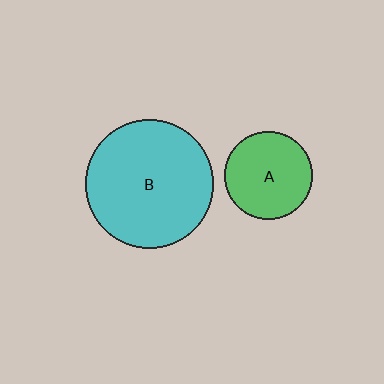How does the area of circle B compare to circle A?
Approximately 2.1 times.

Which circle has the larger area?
Circle B (cyan).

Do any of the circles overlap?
No, none of the circles overlap.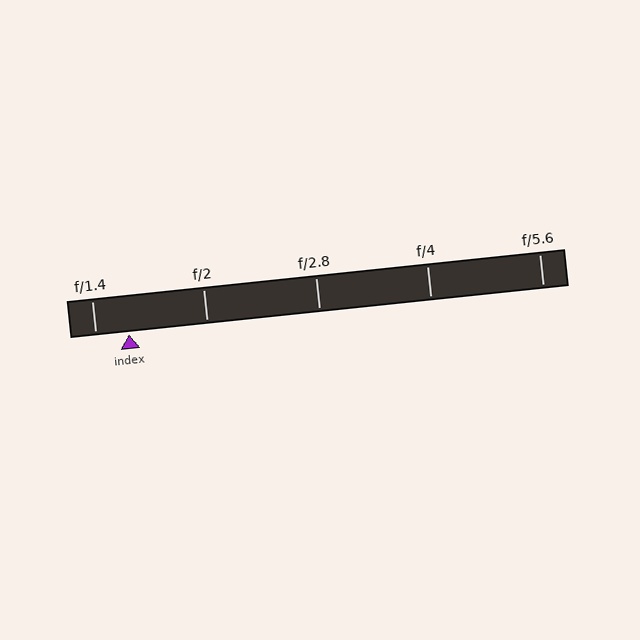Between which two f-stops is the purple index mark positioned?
The index mark is between f/1.4 and f/2.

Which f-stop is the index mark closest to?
The index mark is closest to f/1.4.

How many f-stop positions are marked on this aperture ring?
There are 5 f-stop positions marked.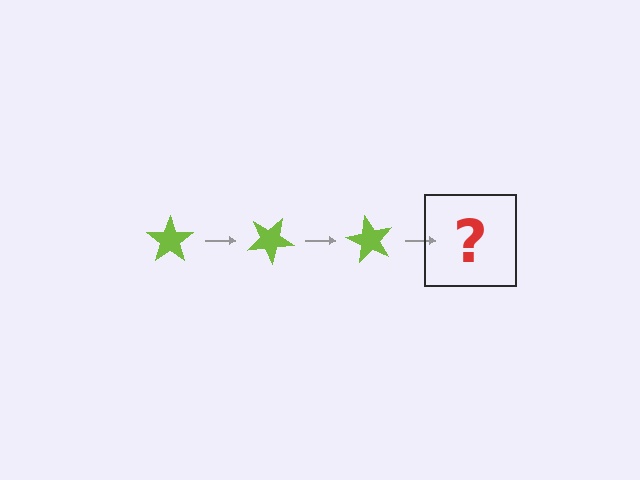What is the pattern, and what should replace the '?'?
The pattern is that the star rotates 30 degrees each step. The '?' should be a lime star rotated 90 degrees.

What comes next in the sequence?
The next element should be a lime star rotated 90 degrees.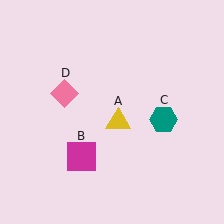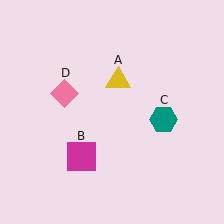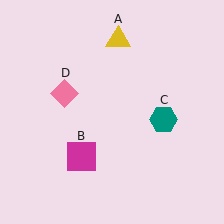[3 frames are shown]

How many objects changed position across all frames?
1 object changed position: yellow triangle (object A).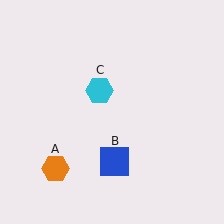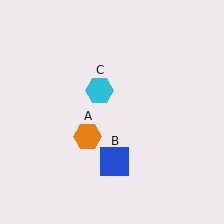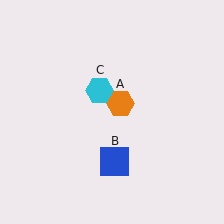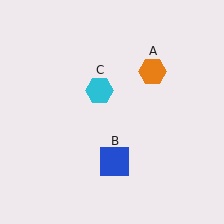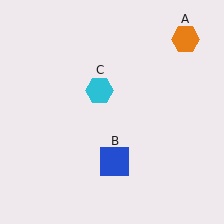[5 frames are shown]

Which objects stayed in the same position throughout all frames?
Blue square (object B) and cyan hexagon (object C) remained stationary.